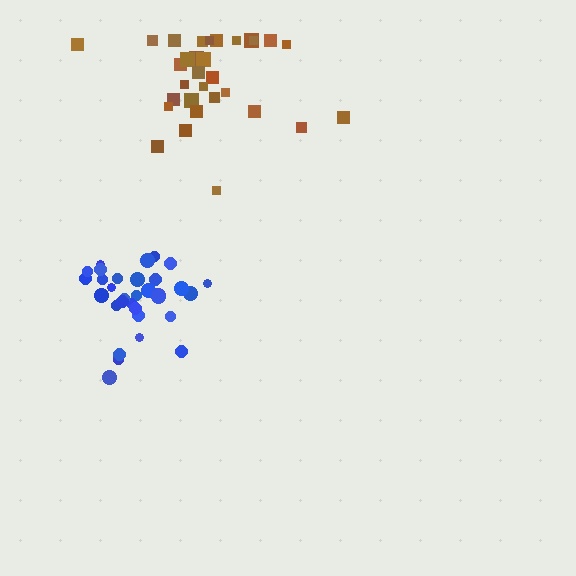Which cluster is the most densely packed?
Blue.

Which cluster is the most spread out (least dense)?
Brown.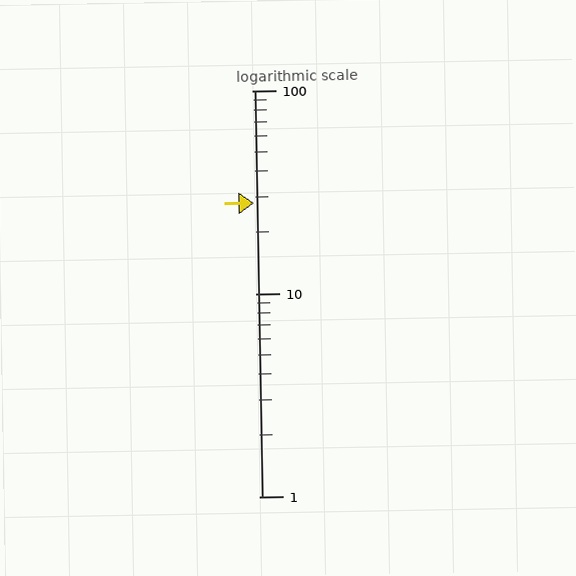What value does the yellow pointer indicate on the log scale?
The pointer indicates approximately 28.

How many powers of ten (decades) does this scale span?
The scale spans 2 decades, from 1 to 100.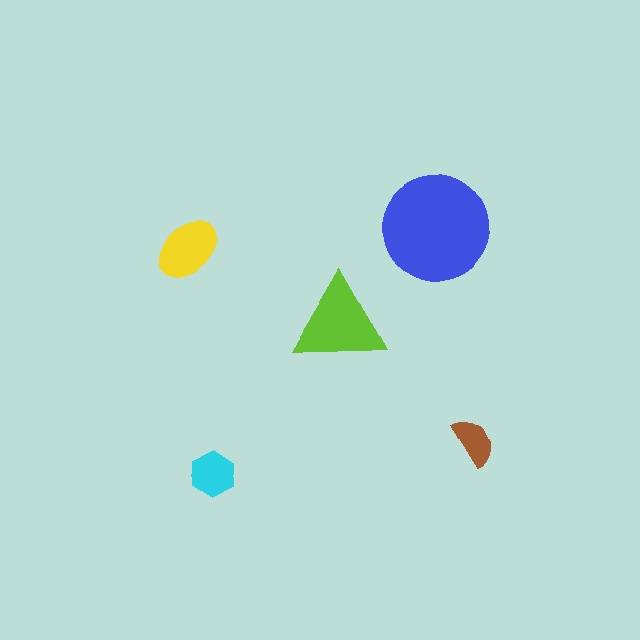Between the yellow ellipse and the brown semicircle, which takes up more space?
The yellow ellipse.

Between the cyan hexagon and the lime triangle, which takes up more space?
The lime triangle.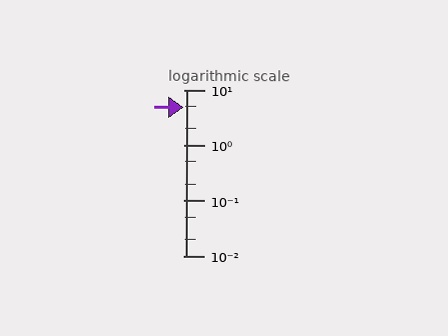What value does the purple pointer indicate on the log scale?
The pointer indicates approximately 4.8.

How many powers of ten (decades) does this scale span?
The scale spans 3 decades, from 0.01 to 10.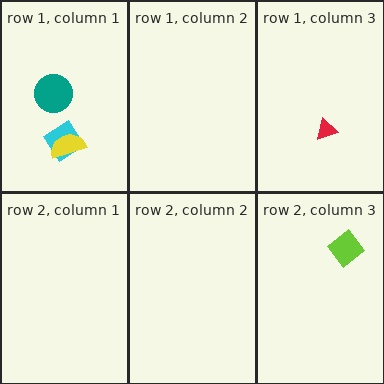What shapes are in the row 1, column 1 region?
The teal circle, the cyan diamond, the yellow semicircle.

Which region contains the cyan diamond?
The row 1, column 1 region.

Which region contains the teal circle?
The row 1, column 1 region.